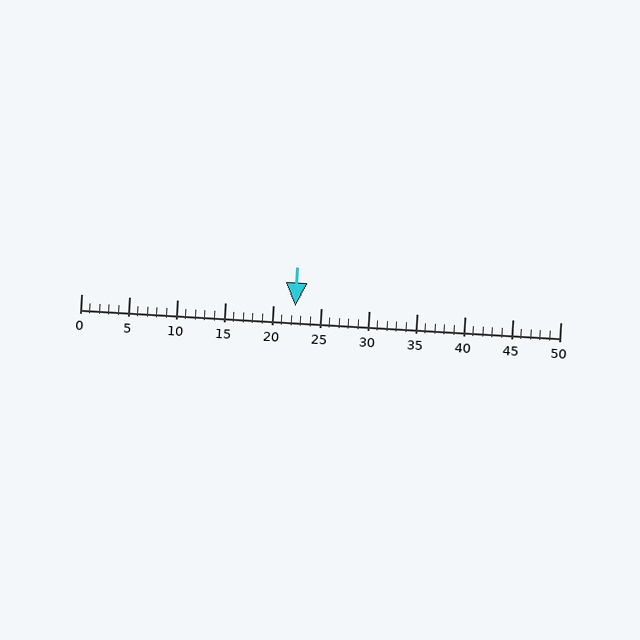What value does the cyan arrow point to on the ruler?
The cyan arrow points to approximately 22.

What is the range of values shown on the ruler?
The ruler shows values from 0 to 50.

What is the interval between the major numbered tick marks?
The major tick marks are spaced 5 units apart.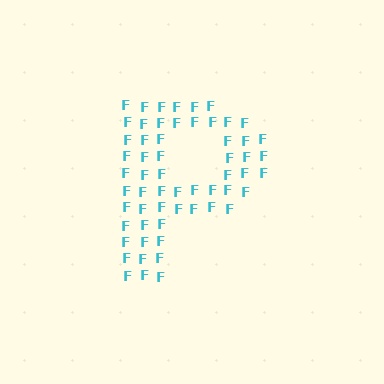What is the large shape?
The large shape is the letter P.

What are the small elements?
The small elements are letter F's.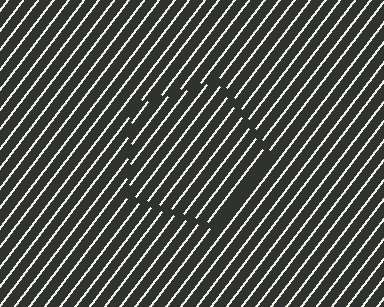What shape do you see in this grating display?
An illusory pentagon. The interior of the shape contains the same grating, shifted by half a period — the contour is defined by the phase discontinuity where line-ends from the inner and outer gratings abut.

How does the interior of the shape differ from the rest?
The interior of the shape contains the same grating, shifted by half a period — the contour is defined by the phase discontinuity where line-ends from the inner and outer gratings abut.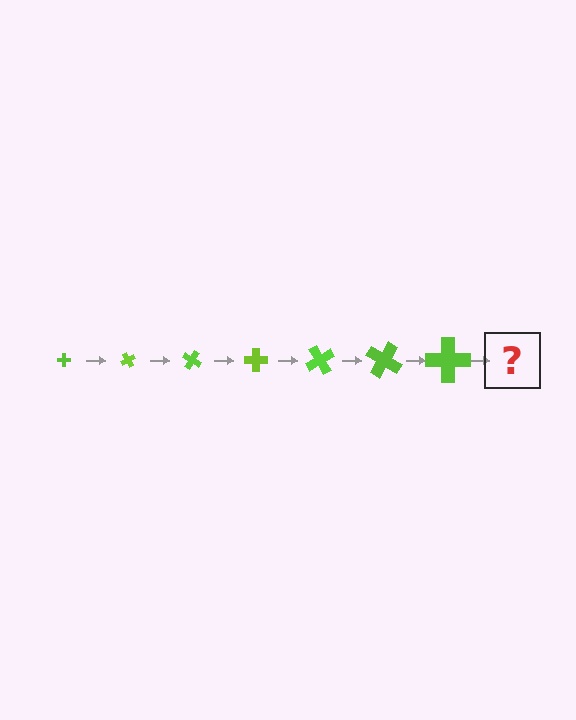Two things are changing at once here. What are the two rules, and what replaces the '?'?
The two rules are that the cross grows larger each step and it rotates 60 degrees each step. The '?' should be a cross, larger than the previous one and rotated 420 degrees from the start.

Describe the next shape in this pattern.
It should be a cross, larger than the previous one and rotated 420 degrees from the start.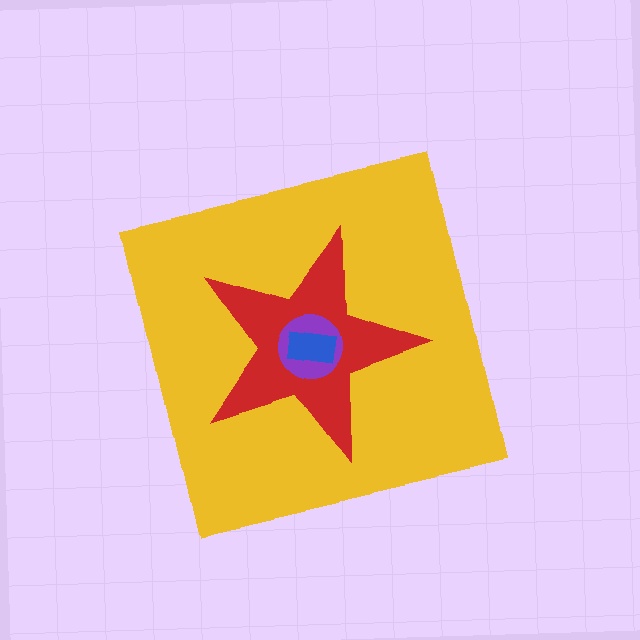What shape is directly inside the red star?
The purple circle.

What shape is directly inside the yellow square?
The red star.